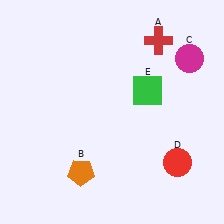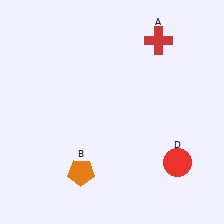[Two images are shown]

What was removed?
The green square (E), the magenta circle (C) were removed in Image 2.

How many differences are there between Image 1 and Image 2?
There are 2 differences between the two images.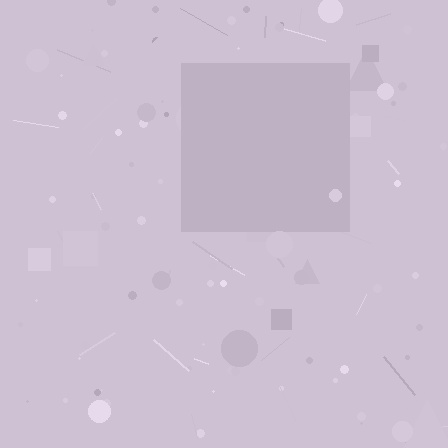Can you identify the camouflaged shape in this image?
The camouflaged shape is a square.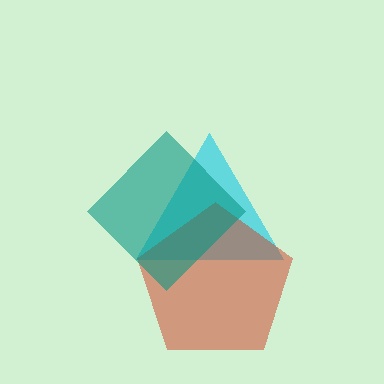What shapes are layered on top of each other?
The layered shapes are: a cyan triangle, a red pentagon, a teal diamond.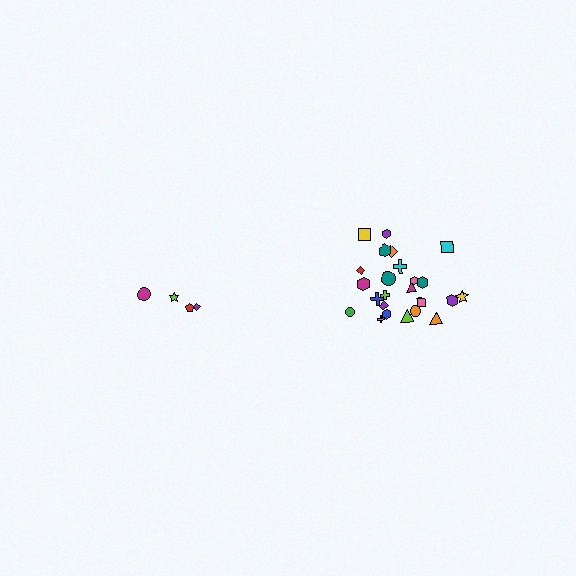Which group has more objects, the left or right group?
The right group.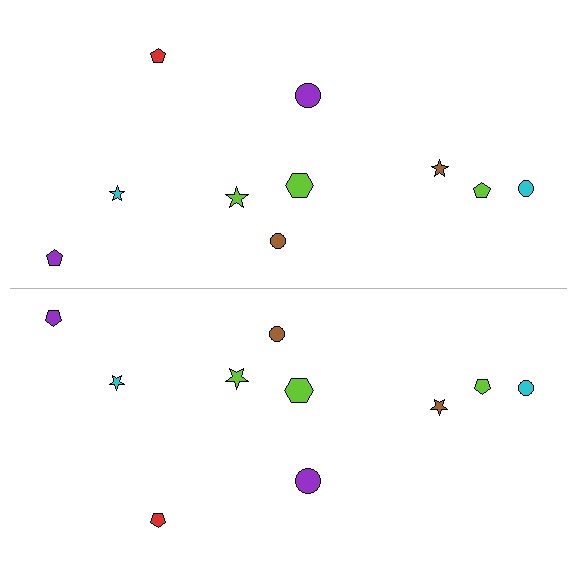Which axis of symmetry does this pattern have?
The pattern has a horizontal axis of symmetry running through the center of the image.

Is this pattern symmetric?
Yes, this pattern has bilateral (reflection) symmetry.